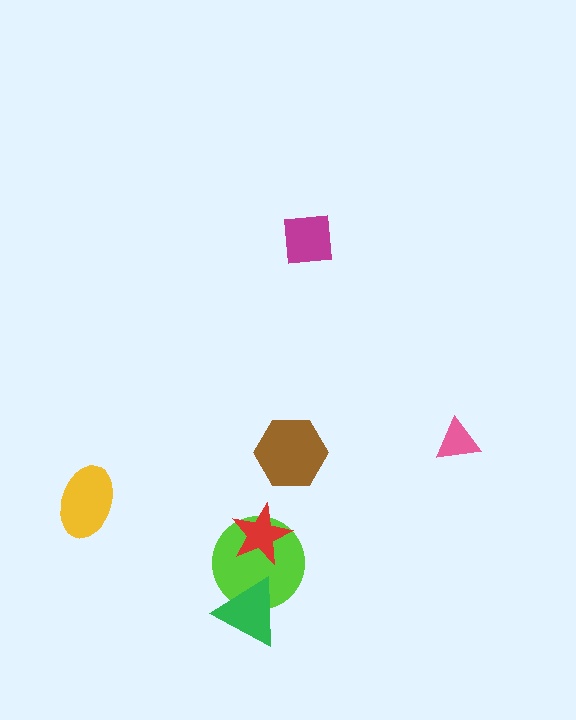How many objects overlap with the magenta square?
0 objects overlap with the magenta square.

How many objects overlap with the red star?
1 object overlaps with the red star.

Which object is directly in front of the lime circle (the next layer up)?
The green triangle is directly in front of the lime circle.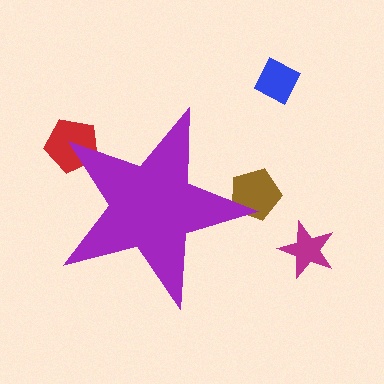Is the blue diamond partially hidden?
No, the blue diamond is fully visible.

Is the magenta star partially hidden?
No, the magenta star is fully visible.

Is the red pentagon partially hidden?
Yes, the red pentagon is partially hidden behind the purple star.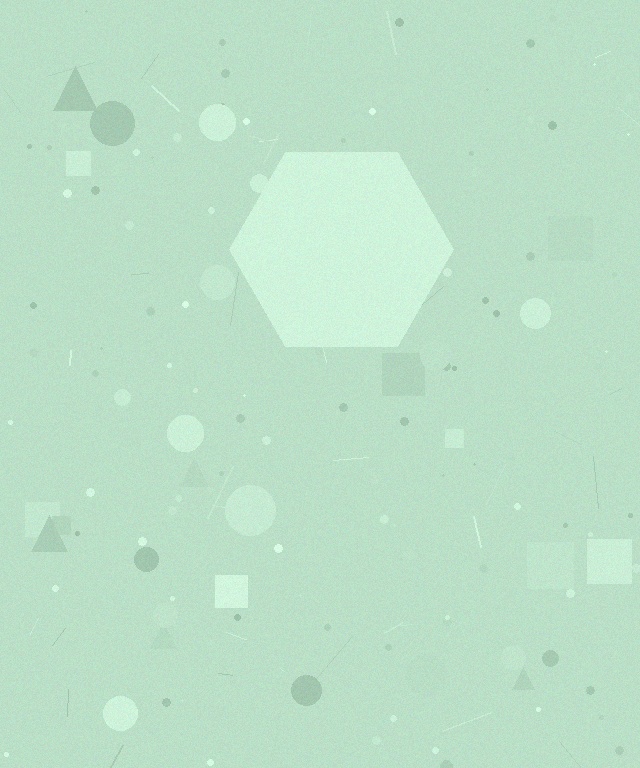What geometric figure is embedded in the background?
A hexagon is embedded in the background.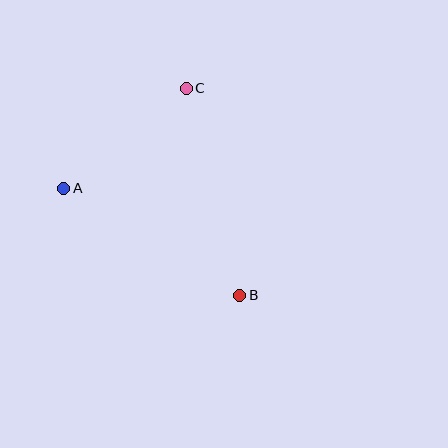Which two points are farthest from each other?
Points B and C are farthest from each other.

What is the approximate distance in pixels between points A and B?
The distance between A and B is approximately 206 pixels.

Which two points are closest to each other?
Points A and C are closest to each other.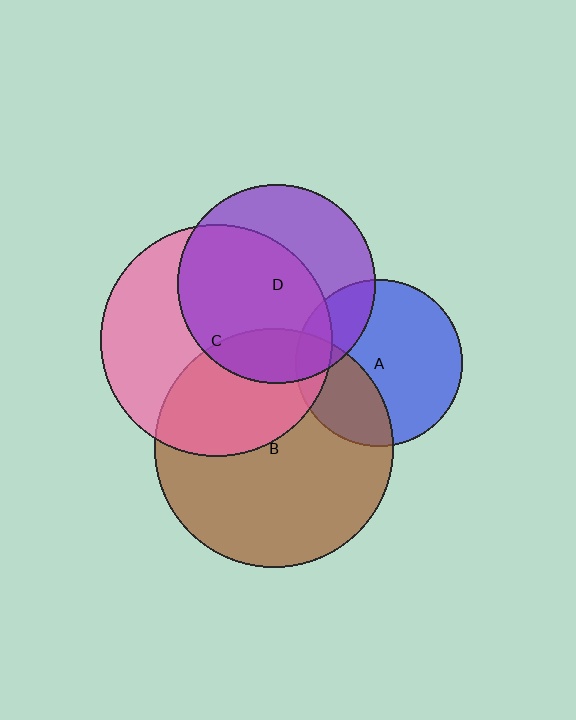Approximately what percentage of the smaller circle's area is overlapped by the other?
Approximately 15%.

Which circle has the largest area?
Circle B (brown).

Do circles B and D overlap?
Yes.